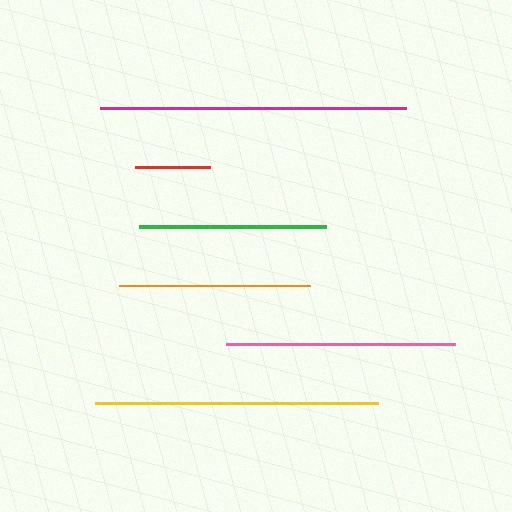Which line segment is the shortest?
The red line is the shortest at approximately 75 pixels.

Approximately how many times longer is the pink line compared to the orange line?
The pink line is approximately 1.2 times the length of the orange line.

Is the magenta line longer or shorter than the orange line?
The magenta line is longer than the orange line.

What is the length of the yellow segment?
The yellow segment is approximately 283 pixels long.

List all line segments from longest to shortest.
From longest to shortest: magenta, yellow, pink, orange, green, red.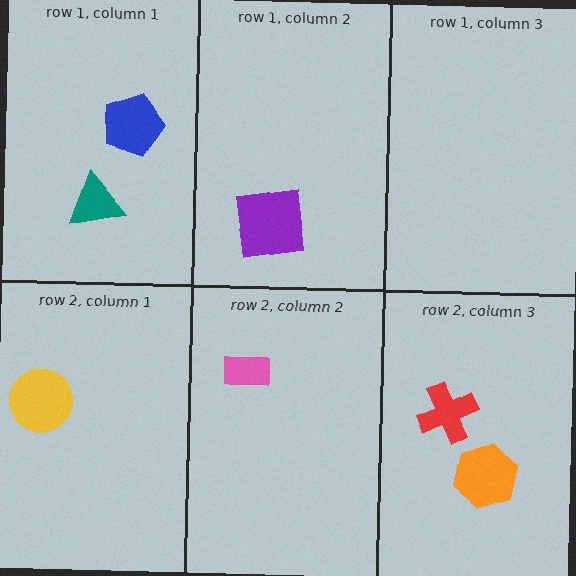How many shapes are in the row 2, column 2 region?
1.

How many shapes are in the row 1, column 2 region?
1.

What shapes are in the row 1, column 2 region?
The purple square.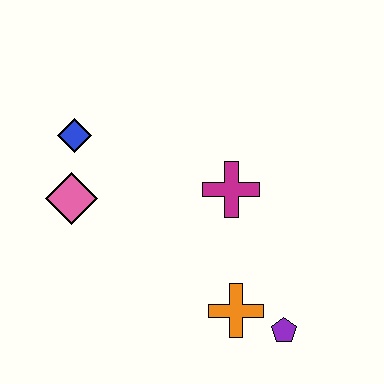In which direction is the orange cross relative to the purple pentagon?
The orange cross is to the left of the purple pentagon.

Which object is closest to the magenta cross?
The orange cross is closest to the magenta cross.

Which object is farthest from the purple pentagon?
The blue diamond is farthest from the purple pentagon.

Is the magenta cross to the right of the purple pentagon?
No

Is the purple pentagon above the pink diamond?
No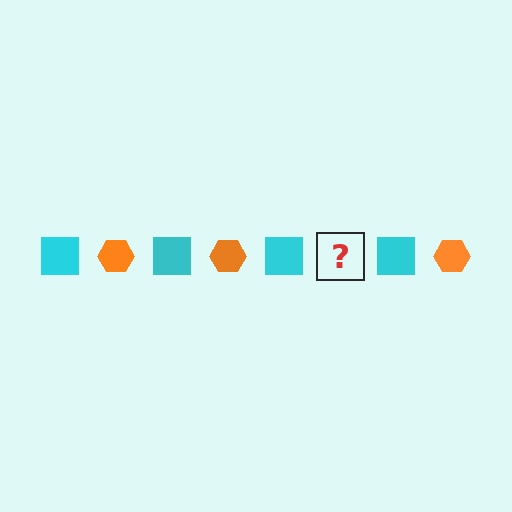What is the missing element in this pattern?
The missing element is an orange hexagon.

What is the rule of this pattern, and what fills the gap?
The rule is that the pattern alternates between cyan square and orange hexagon. The gap should be filled with an orange hexagon.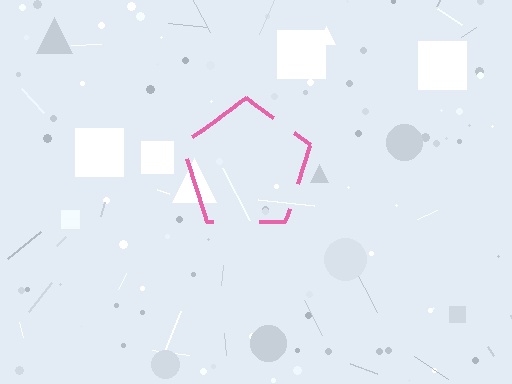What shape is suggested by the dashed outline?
The dashed outline suggests a pentagon.